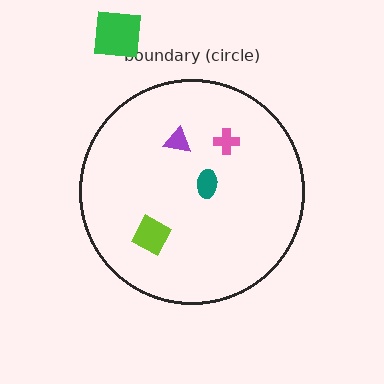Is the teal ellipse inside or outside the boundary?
Inside.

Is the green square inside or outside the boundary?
Outside.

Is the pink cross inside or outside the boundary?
Inside.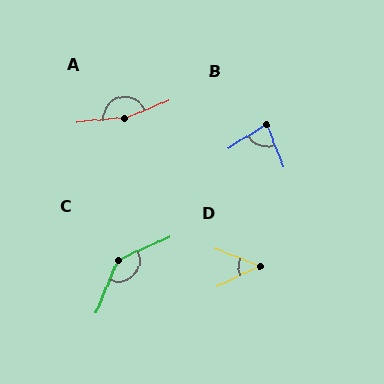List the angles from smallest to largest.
D (47°), B (80°), C (137°), A (163°).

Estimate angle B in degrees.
Approximately 80 degrees.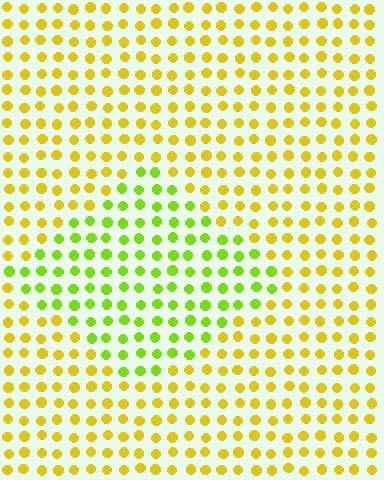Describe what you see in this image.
The image is filled with small yellow elements in a uniform arrangement. A diamond-shaped region is visible where the elements are tinted to a slightly different hue, forming a subtle color boundary.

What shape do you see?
I see a diamond.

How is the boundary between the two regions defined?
The boundary is defined purely by a slight shift in hue (about 37 degrees). Spacing, size, and orientation are identical on both sides.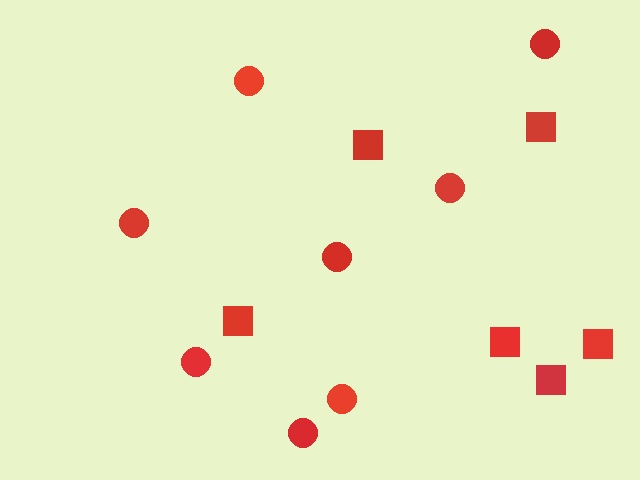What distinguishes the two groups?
There are 2 groups: one group of circles (8) and one group of squares (6).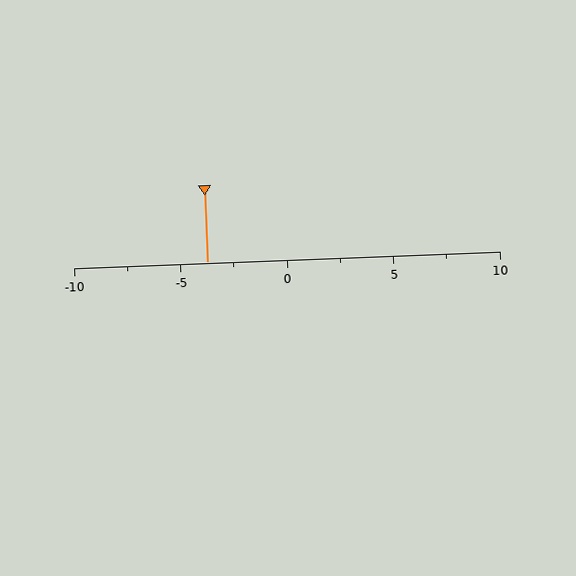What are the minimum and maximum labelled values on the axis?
The axis runs from -10 to 10.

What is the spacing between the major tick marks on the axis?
The major ticks are spaced 5 apart.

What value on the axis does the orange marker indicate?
The marker indicates approximately -3.8.